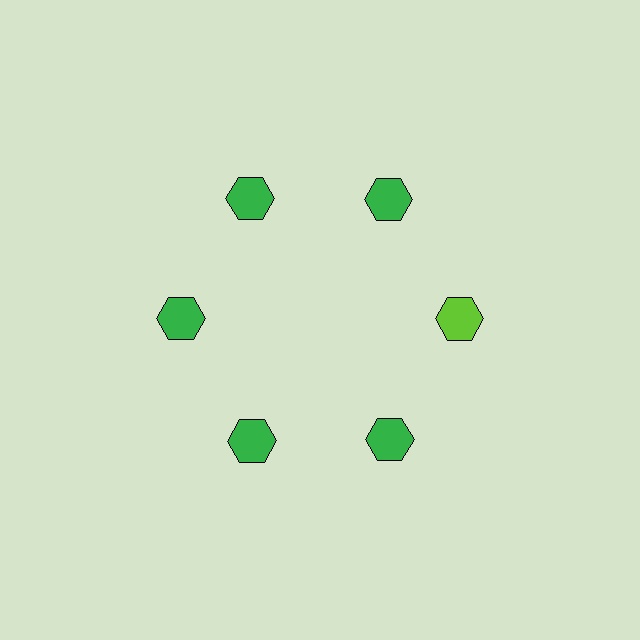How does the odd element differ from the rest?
It has a different color: lime instead of green.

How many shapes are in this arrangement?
There are 6 shapes arranged in a ring pattern.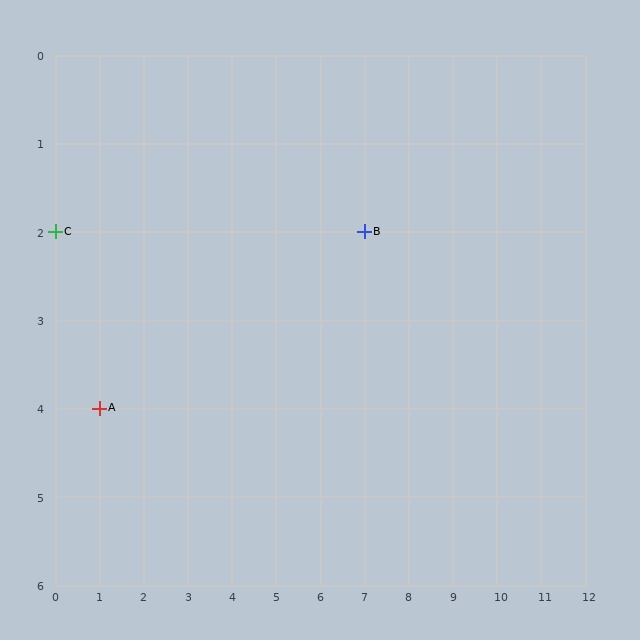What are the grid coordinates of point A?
Point A is at grid coordinates (1, 4).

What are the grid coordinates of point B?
Point B is at grid coordinates (7, 2).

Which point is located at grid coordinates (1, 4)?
Point A is at (1, 4).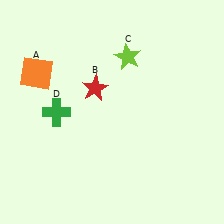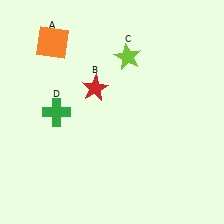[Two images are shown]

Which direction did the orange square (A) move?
The orange square (A) moved up.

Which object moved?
The orange square (A) moved up.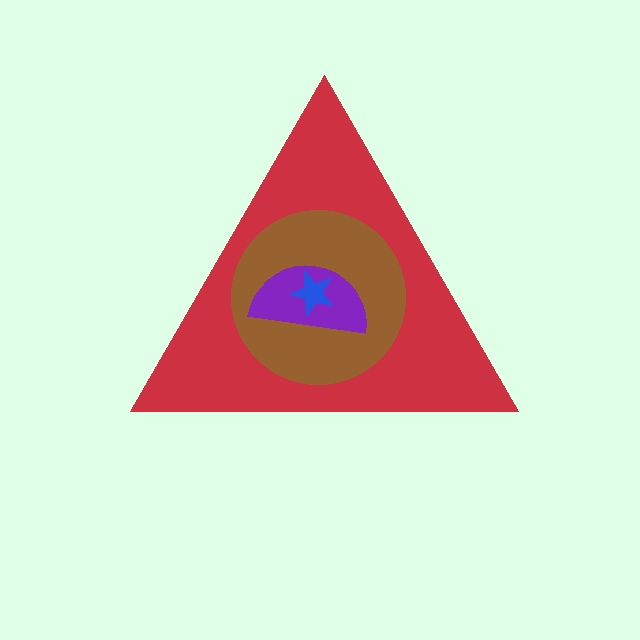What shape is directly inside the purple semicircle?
The blue star.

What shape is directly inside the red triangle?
The brown circle.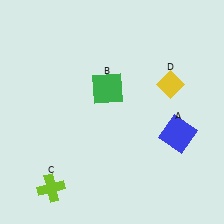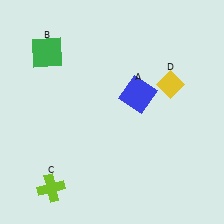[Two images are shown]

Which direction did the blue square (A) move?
The blue square (A) moved left.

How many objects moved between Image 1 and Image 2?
2 objects moved between the two images.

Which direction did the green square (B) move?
The green square (B) moved left.